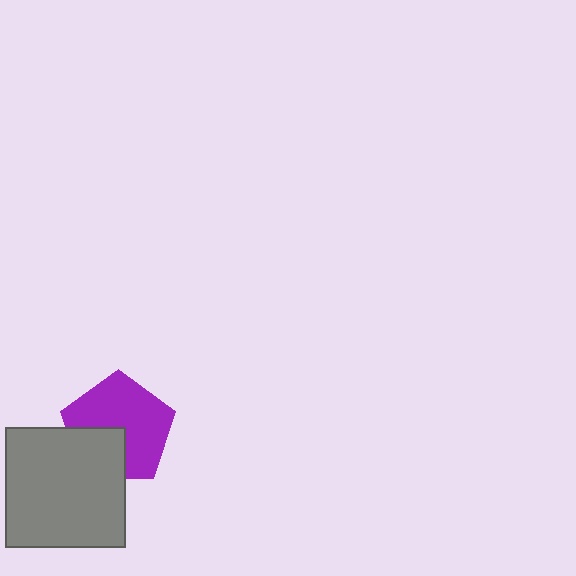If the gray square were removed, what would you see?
You would see the complete purple pentagon.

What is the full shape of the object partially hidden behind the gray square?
The partially hidden object is a purple pentagon.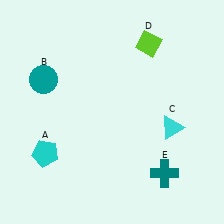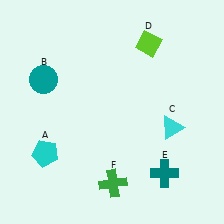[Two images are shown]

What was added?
A green cross (F) was added in Image 2.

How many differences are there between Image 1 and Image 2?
There is 1 difference between the two images.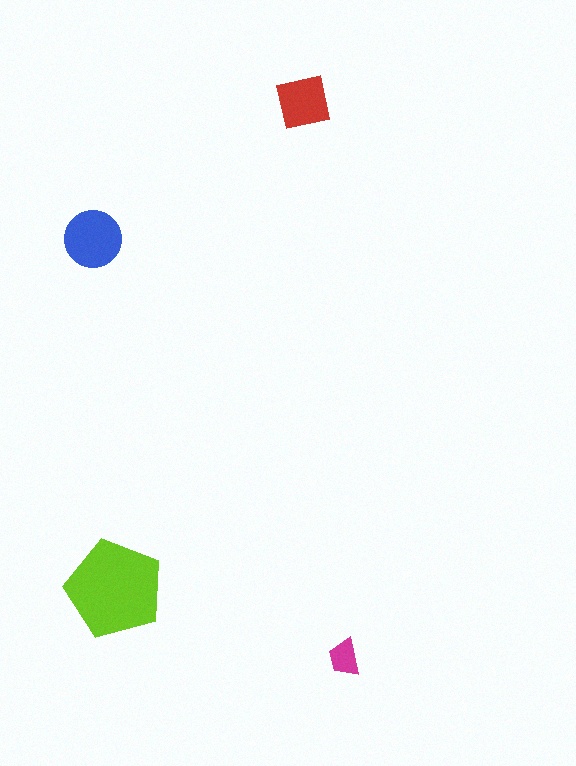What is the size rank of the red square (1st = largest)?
3rd.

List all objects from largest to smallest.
The lime pentagon, the blue circle, the red square, the magenta trapezoid.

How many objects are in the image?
There are 4 objects in the image.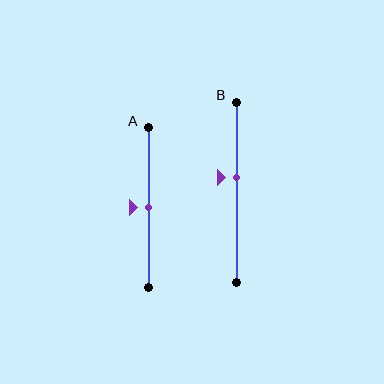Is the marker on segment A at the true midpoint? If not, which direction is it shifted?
Yes, the marker on segment A is at the true midpoint.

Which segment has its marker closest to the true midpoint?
Segment A has its marker closest to the true midpoint.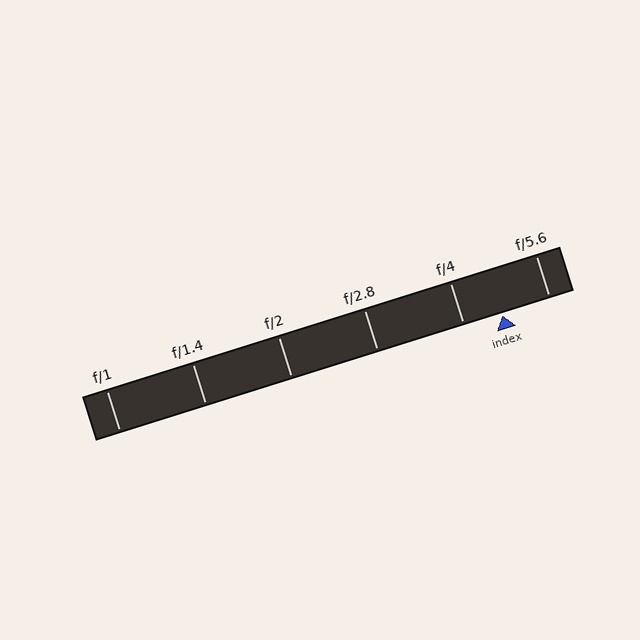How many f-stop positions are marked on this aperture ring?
There are 6 f-stop positions marked.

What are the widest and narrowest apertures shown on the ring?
The widest aperture shown is f/1 and the narrowest is f/5.6.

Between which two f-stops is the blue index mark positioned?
The index mark is between f/4 and f/5.6.